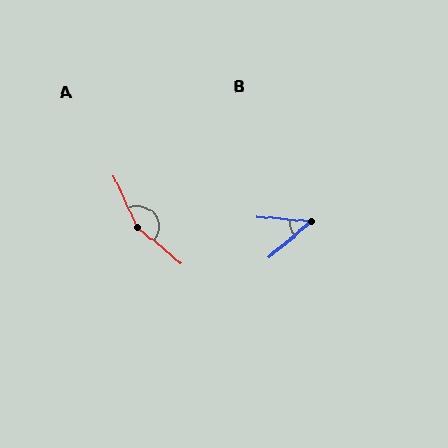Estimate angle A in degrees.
Approximately 154 degrees.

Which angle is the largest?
A, at approximately 154 degrees.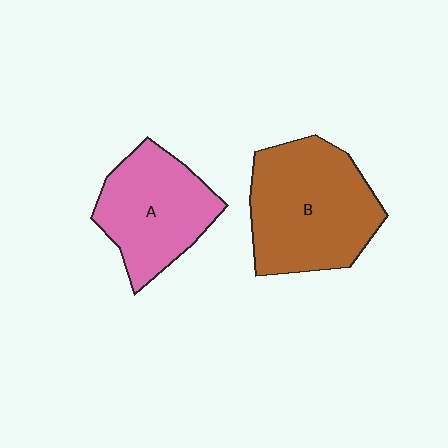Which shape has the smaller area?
Shape A (pink).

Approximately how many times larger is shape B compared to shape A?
Approximately 1.3 times.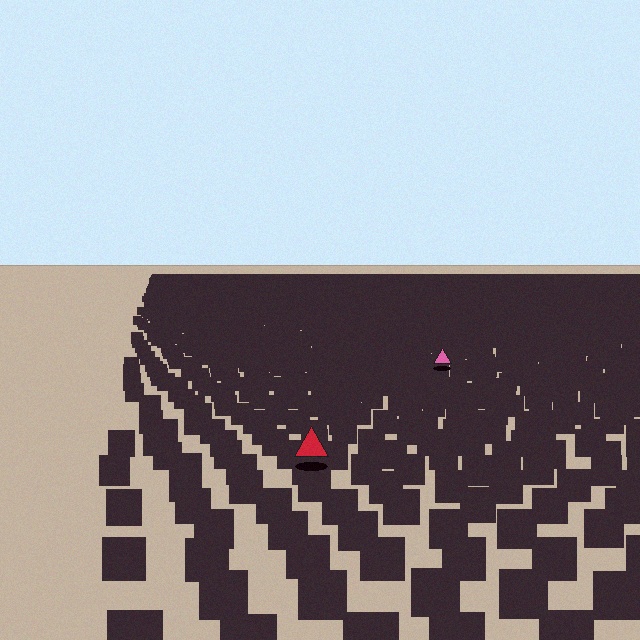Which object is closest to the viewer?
The red triangle is closest. The texture marks near it are larger and more spread out.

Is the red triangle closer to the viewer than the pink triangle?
Yes. The red triangle is closer — you can tell from the texture gradient: the ground texture is coarser near it.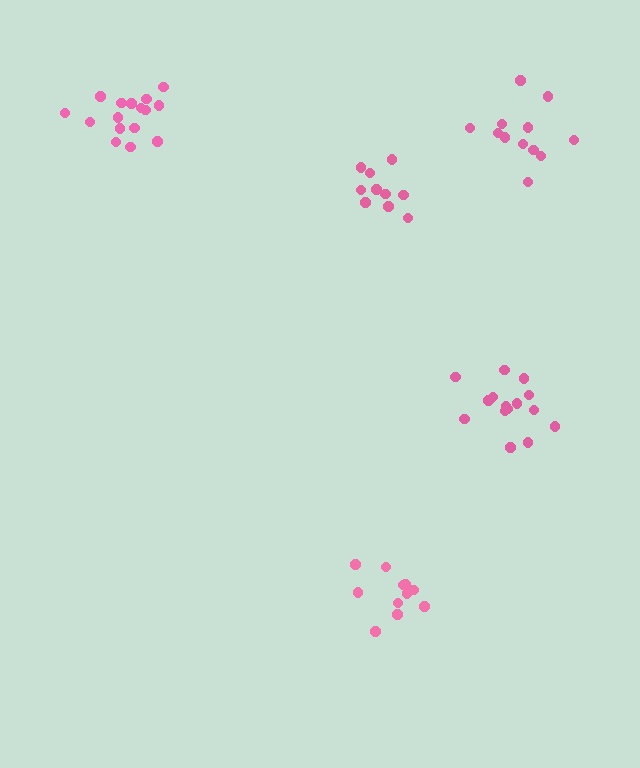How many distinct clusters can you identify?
There are 5 distinct clusters.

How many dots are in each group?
Group 1: 16 dots, Group 2: 10 dots, Group 3: 12 dots, Group 4: 16 dots, Group 5: 11 dots (65 total).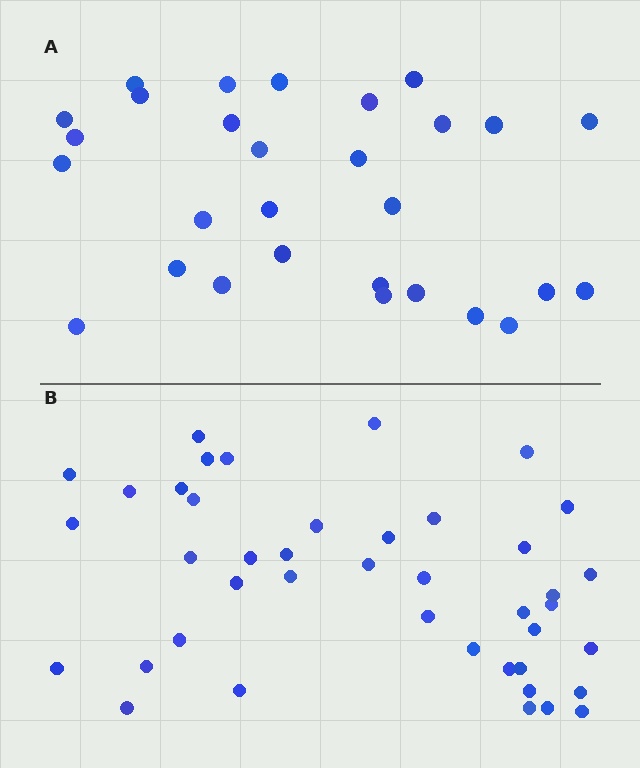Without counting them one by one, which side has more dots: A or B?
Region B (the bottom region) has more dots.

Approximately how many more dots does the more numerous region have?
Region B has approximately 15 more dots than region A.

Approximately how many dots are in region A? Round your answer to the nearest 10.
About 30 dots. (The exact count is 29, which rounds to 30.)